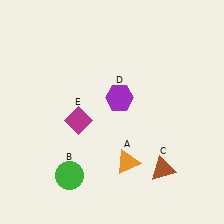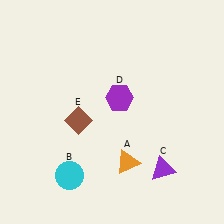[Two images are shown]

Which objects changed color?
B changed from green to cyan. C changed from brown to purple. E changed from magenta to brown.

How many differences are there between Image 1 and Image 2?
There are 3 differences between the two images.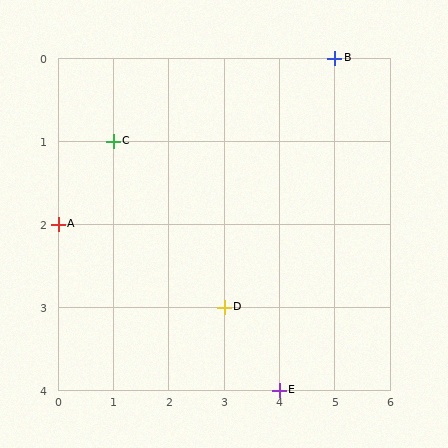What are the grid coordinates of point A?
Point A is at grid coordinates (0, 2).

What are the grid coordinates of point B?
Point B is at grid coordinates (5, 0).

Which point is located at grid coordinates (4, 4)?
Point E is at (4, 4).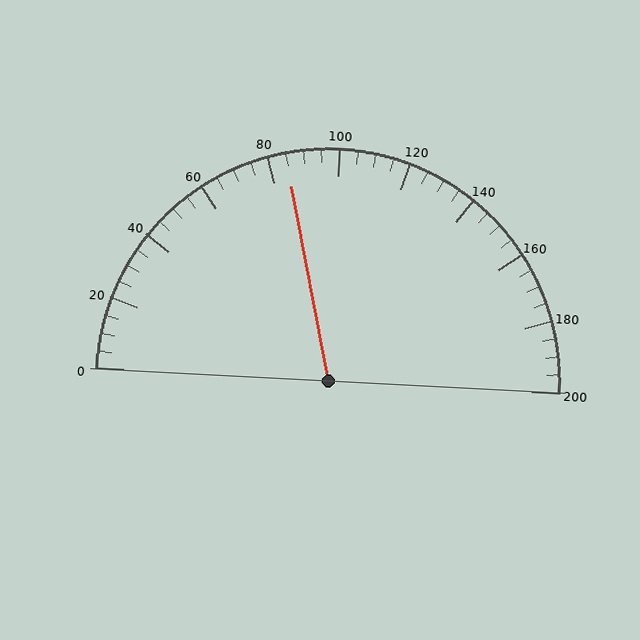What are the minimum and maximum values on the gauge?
The gauge ranges from 0 to 200.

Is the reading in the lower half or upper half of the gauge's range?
The reading is in the lower half of the range (0 to 200).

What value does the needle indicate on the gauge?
The needle indicates approximately 85.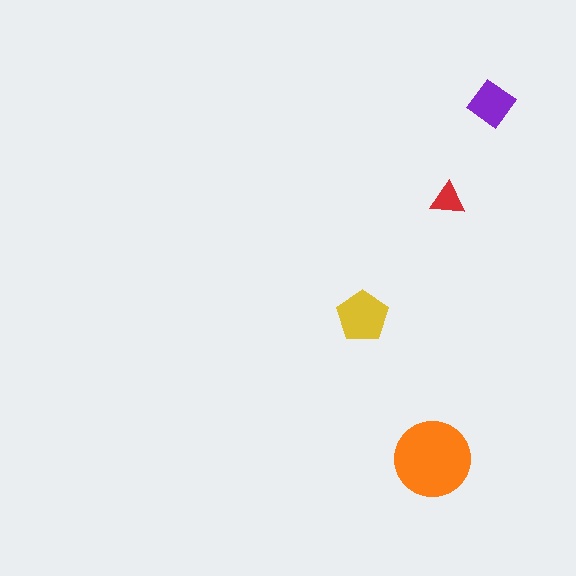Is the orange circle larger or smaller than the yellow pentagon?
Larger.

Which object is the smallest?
The red triangle.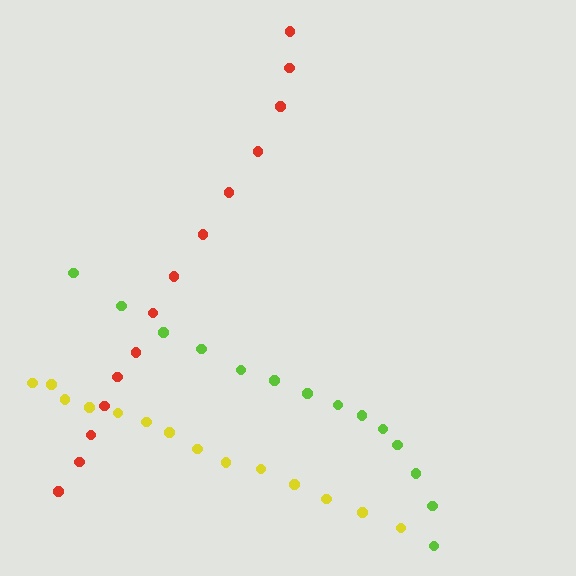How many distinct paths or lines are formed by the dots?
There are 3 distinct paths.